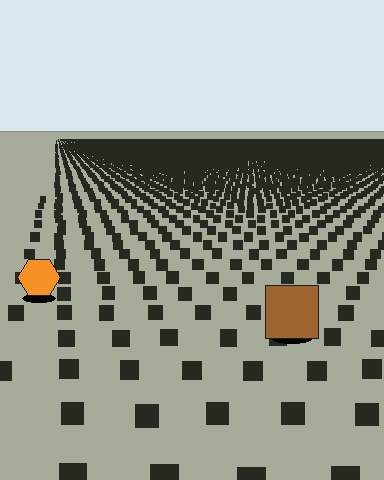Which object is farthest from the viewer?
The orange hexagon is farthest from the viewer. It appears smaller and the ground texture around it is denser.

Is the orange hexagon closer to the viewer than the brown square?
No. The brown square is closer — you can tell from the texture gradient: the ground texture is coarser near it.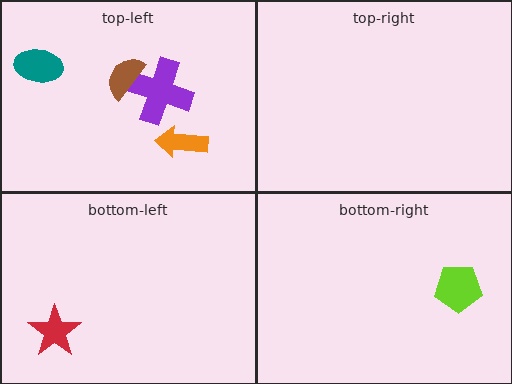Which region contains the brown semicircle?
The top-left region.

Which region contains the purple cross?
The top-left region.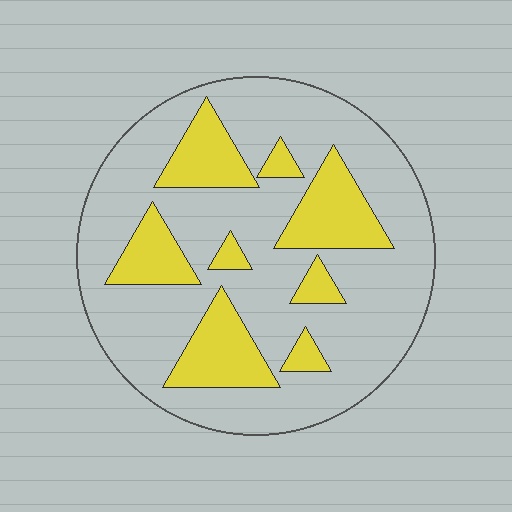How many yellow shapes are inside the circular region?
8.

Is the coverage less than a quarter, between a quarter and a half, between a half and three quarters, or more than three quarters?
Between a quarter and a half.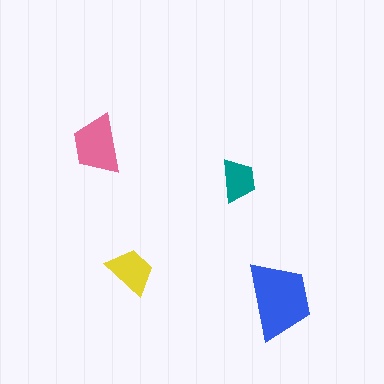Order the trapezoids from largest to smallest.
the blue one, the pink one, the yellow one, the teal one.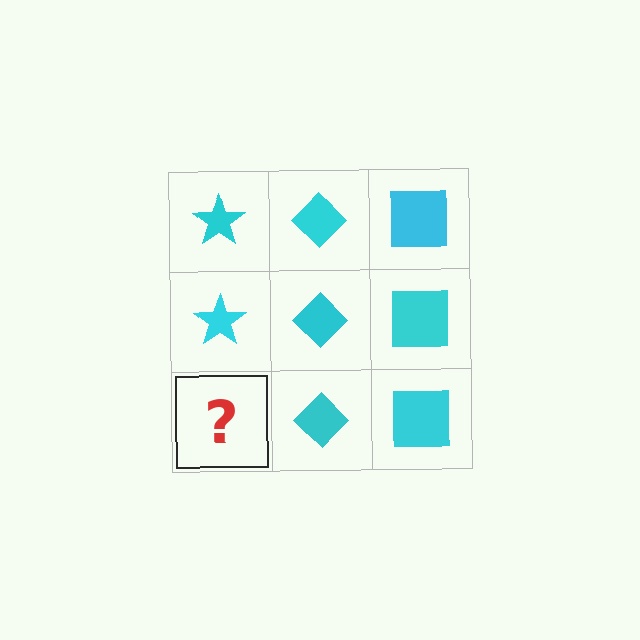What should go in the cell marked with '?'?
The missing cell should contain a cyan star.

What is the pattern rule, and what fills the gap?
The rule is that each column has a consistent shape. The gap should be filled with a cyan star.